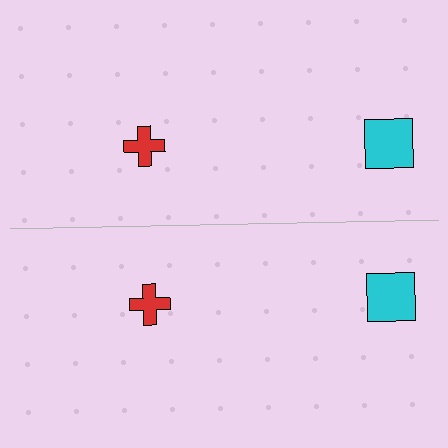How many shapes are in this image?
There are 4 shapes in this image.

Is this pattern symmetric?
Yes, this pattern has bilateral (reflection) symmetry.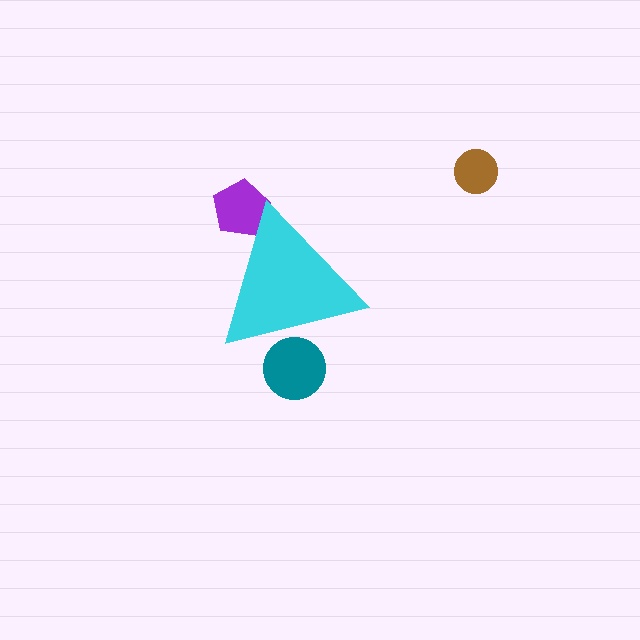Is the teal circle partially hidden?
Yes, the teal circle is partially hidden behind the cyan triangle.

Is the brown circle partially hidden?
No, the brown circle is fully visible.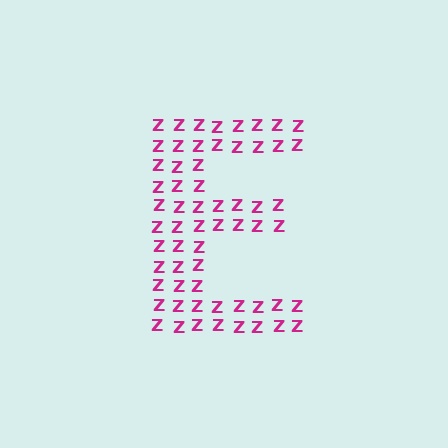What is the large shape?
The large shape is the letter E.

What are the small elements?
The small elements are letter Z's.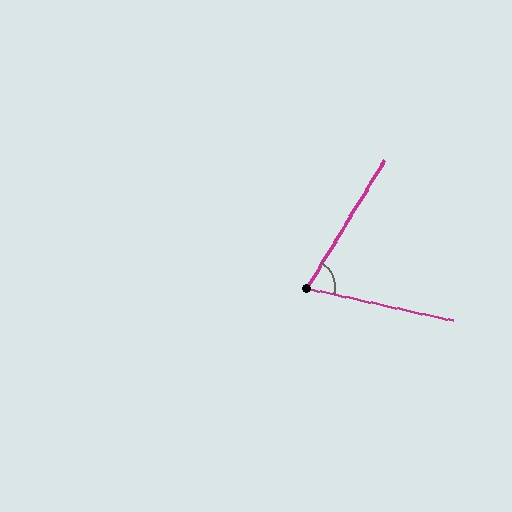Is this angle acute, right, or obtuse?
It is acute.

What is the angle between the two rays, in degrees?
Approximately 71 degrees.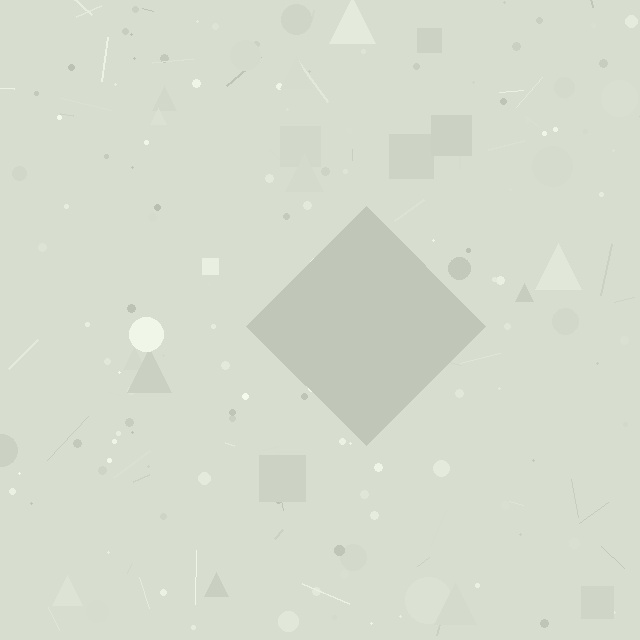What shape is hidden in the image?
A diamond is hidden in the image.